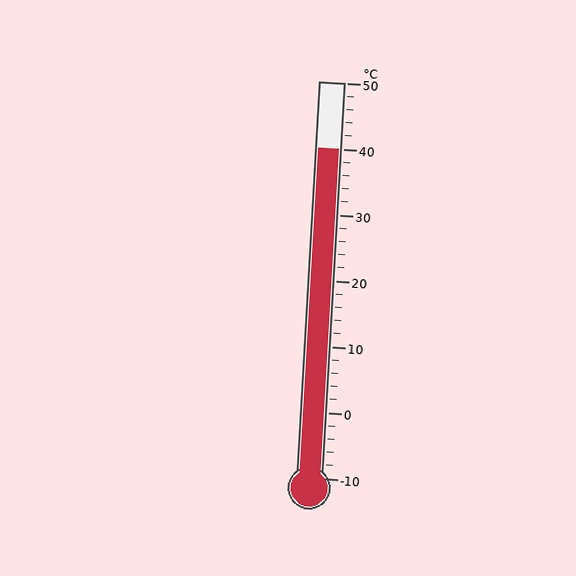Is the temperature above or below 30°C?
The temperature is above 30°C.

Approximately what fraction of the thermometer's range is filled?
The thermometer is filled to approximately 85% of its range.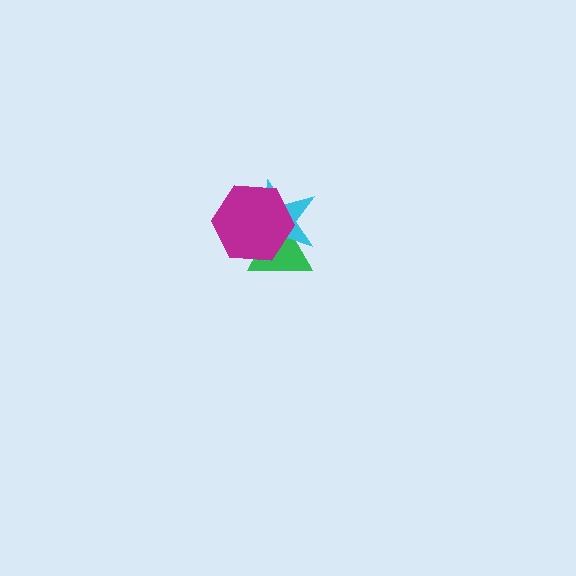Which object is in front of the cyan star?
The magenta hexagon is in front of the cyan star.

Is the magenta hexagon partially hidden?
No, no other shape covers it.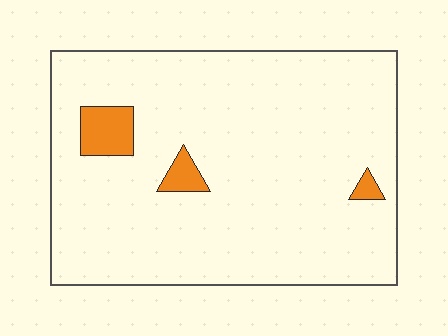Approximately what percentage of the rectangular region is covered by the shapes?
Approximately 5%.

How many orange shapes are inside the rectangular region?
3.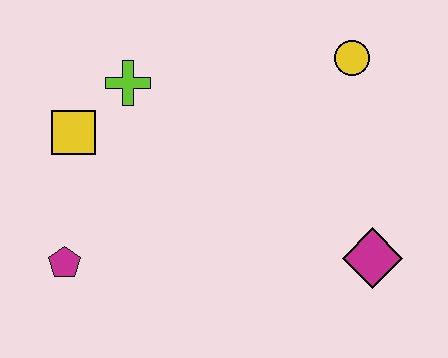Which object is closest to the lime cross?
The yellow square is closest to the lime cross.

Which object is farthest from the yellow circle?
The magenta pentagon is farthest from the yellow circle.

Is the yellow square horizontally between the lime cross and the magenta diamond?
No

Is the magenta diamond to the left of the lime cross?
No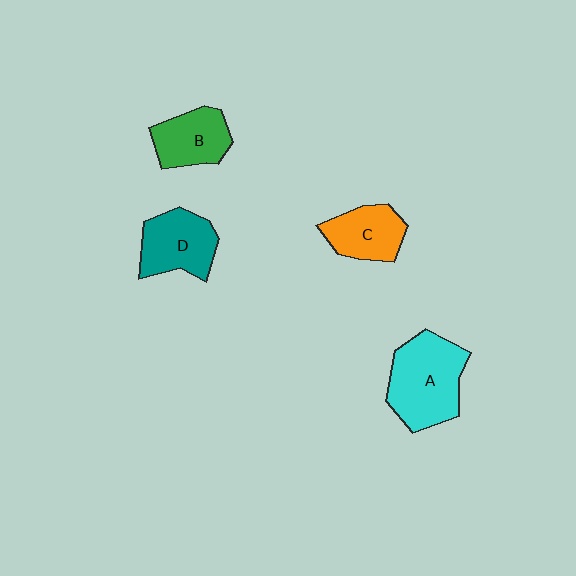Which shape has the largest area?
Shape A (cyan).